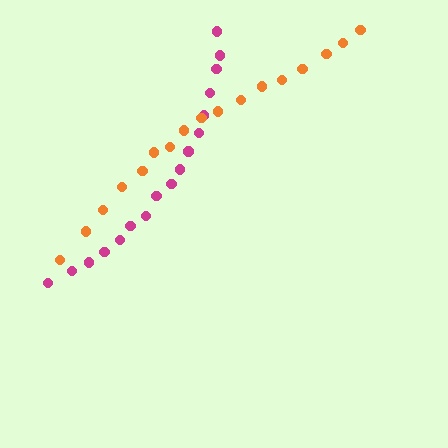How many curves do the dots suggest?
There are 2 distinct paths.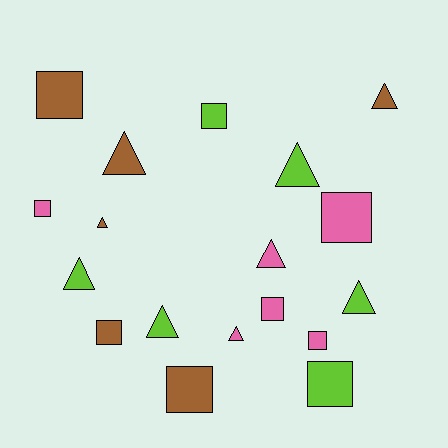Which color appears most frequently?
Brown, with 6 objects.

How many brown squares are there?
There are 3 brown squares.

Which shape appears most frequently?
Triangle, with 9 objects.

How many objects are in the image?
There are 18 objects.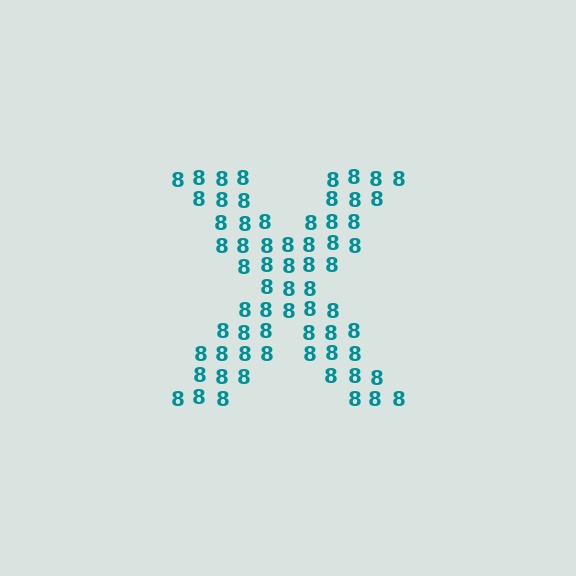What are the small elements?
The small elements are digit 8's.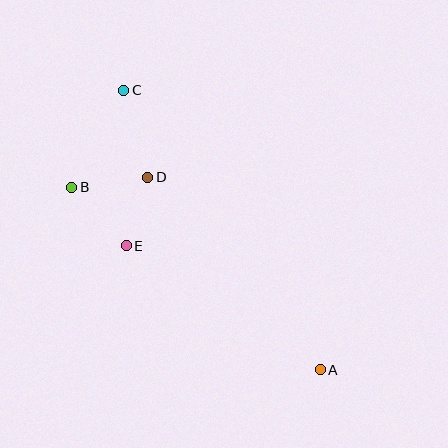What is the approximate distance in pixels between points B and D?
The distance between B and D is approximately 77 pixels.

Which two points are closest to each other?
Points D and E are closest to each other.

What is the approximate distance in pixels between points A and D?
The distance between A and D is approximately 258 pixels.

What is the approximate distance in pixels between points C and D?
The distance between C and D is approximately 91 pixels.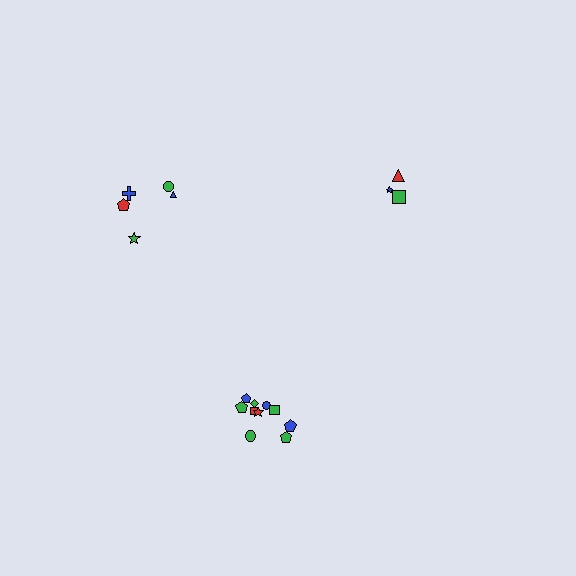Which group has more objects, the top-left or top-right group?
The top-left group.